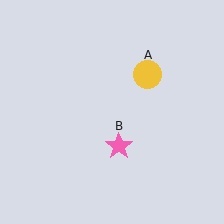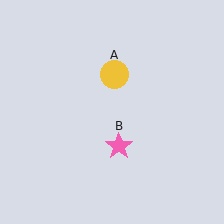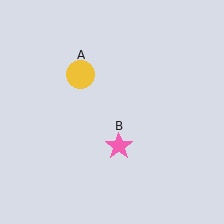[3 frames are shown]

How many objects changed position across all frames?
1 object changed position: yellow circle (object A).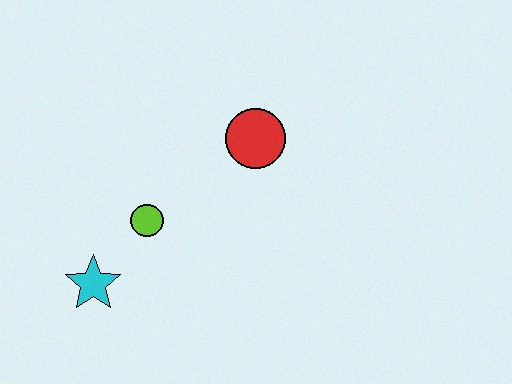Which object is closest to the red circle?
The lime circle is closest to the red circle.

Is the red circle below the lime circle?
No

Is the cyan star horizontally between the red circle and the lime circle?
No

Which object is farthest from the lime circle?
The red circle is farthest from the lime circle.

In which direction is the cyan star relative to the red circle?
The cyan star is to the left of the red circle.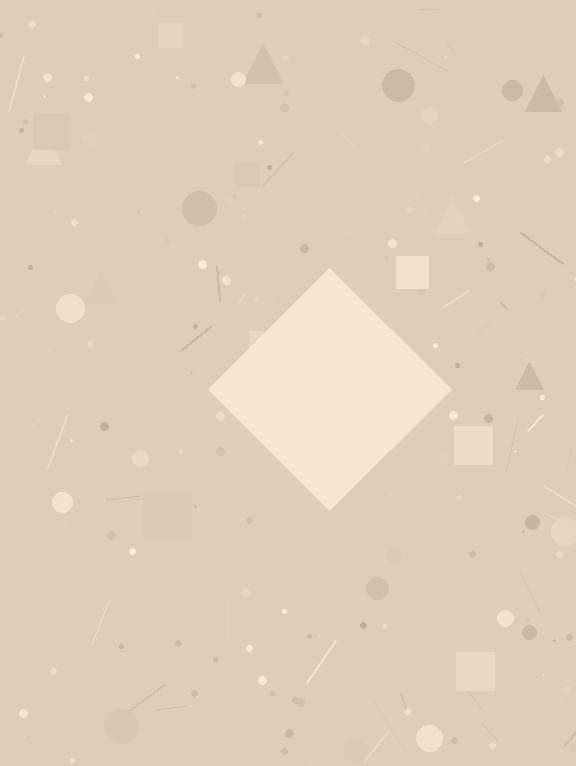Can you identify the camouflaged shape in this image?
The camouflaged shape is a diamond.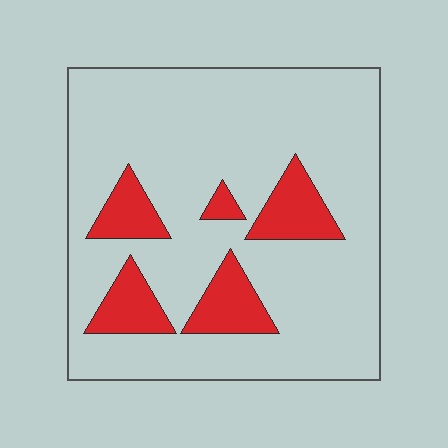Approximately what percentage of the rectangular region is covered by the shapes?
Approximately 15%.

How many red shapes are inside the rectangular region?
5.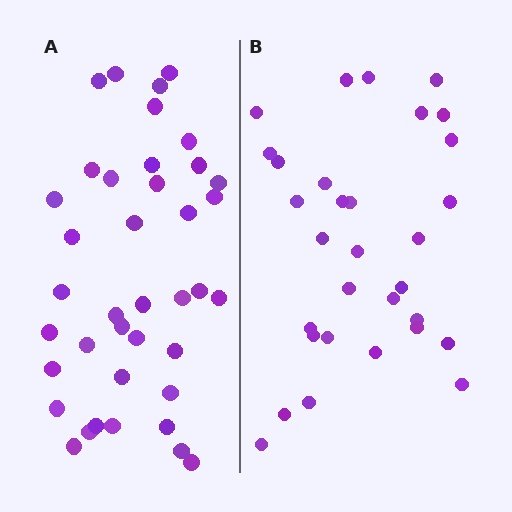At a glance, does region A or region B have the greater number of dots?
Region A (the left region) has more dots.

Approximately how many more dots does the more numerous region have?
Region A has roughly 8 or so more dots than region B.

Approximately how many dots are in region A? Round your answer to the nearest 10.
About 40 dots. (The exact count is 39, which rounds to 40.)